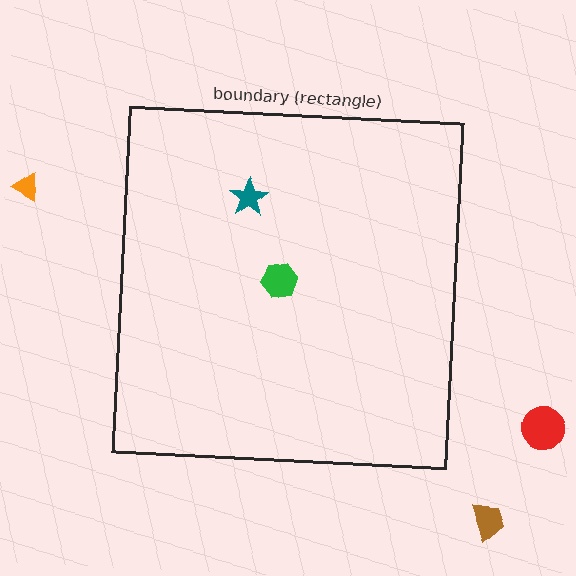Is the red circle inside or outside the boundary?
Outside.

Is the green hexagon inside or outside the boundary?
Inside.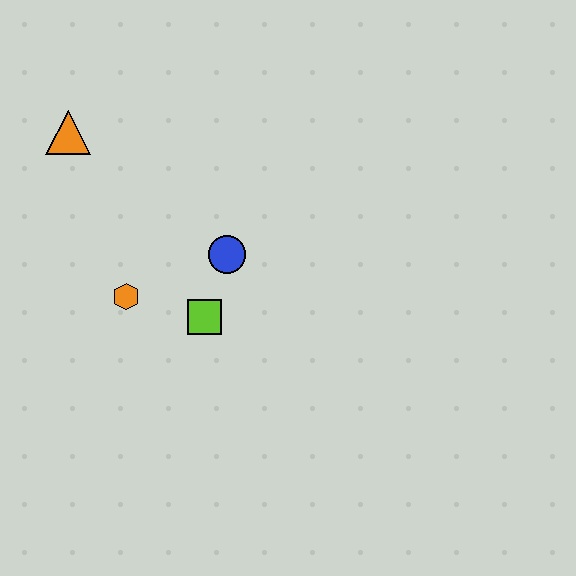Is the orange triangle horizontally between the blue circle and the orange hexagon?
No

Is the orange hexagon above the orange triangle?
No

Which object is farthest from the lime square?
The orange triangle is farthest from the lime square.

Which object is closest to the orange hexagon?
The lime square is closest to the orange hexagon.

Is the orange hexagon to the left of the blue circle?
Yes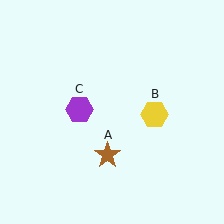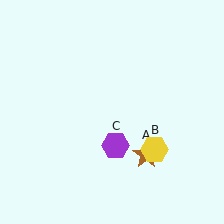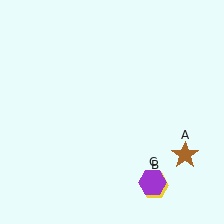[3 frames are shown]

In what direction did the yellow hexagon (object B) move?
The yellow hexagon (object B) moved down.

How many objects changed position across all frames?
3 objects changed position: brown star (object A), yellow hexagon (object B), purple hexagon (object C).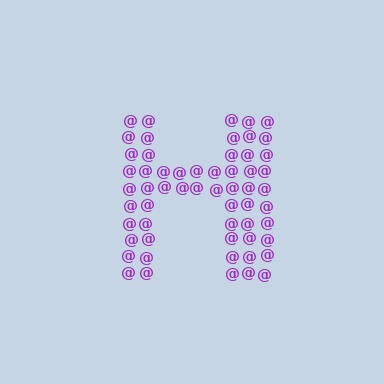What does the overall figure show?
The overall figure shows the letter H.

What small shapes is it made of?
It is made of small at signs.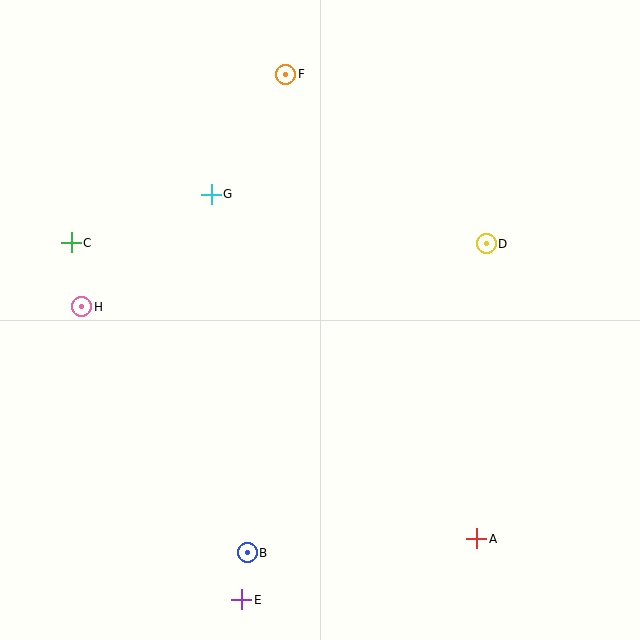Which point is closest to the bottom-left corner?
Point E is closest to the bottom-left corner.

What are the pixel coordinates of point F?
Point F is at (285, 74).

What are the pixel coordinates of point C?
Point C is at (71, 243).